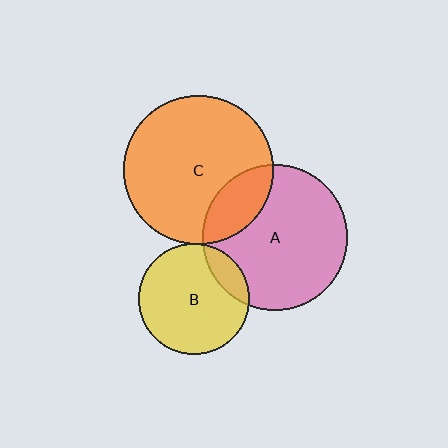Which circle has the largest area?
Circle C (orange).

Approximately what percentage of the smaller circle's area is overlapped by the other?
Approximately 5%.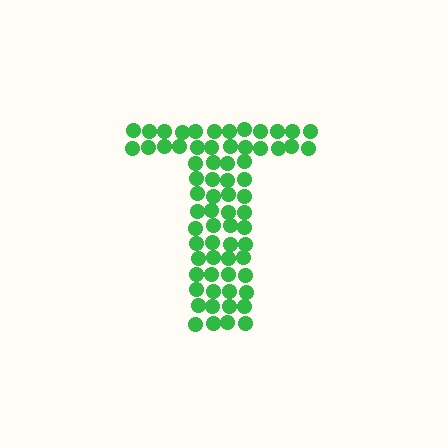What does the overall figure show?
The overall figure shows the letter T.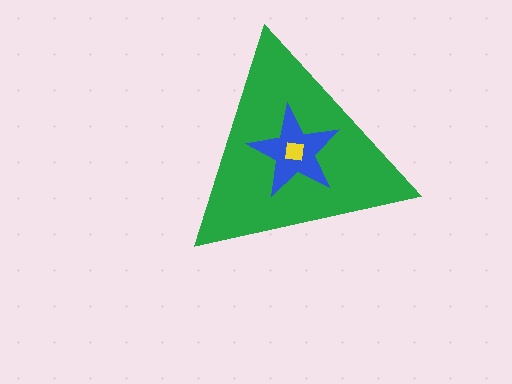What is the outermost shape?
The green triangle.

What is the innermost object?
The yellow square.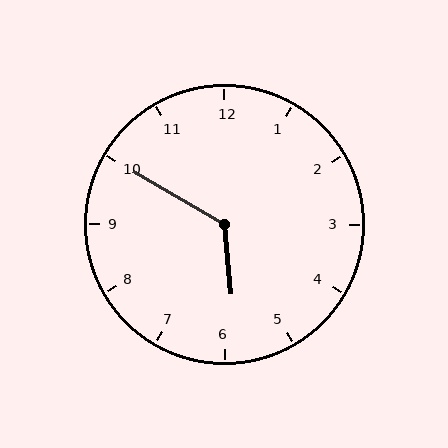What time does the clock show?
5:50.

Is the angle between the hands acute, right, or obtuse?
It is obtuse.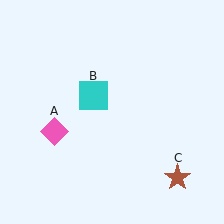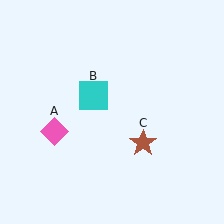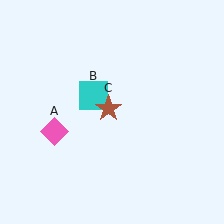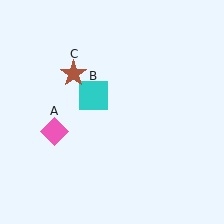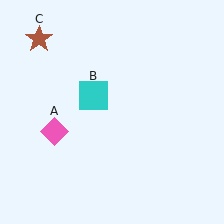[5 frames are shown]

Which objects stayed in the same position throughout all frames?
Pink diamond (object A) and cyan square (object B) remained stationary.